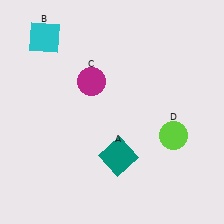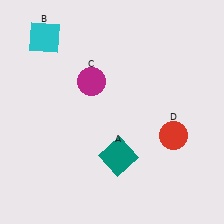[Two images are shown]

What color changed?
The circle (D) changed from lime in Image 1 to red in Image 2.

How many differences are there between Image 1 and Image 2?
There is 1 difference between the two images.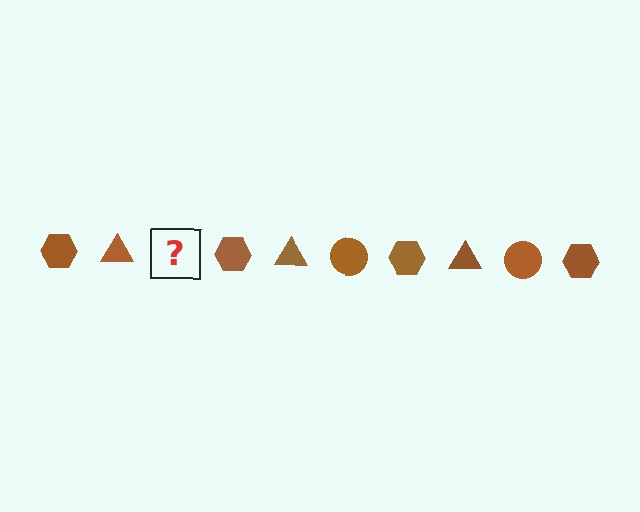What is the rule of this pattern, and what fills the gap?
The rule is that the pattern cycles through hexagon, triangle, circle shapes in brown. The gap should be filled with a brown circle.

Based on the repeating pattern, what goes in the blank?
The blank should be a brown circle.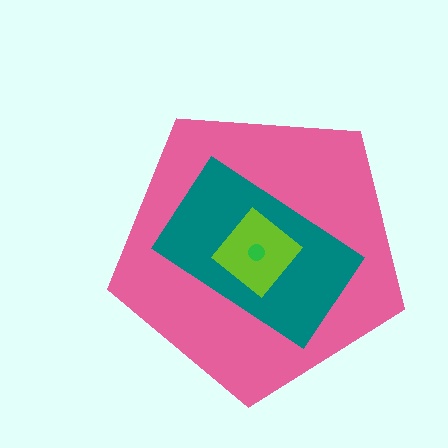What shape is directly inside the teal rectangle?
The lime diamond.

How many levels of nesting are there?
4.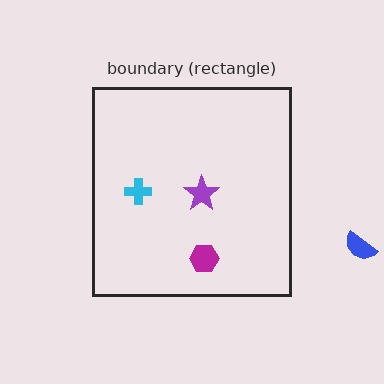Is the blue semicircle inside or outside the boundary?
Outside.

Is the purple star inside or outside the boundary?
Inside.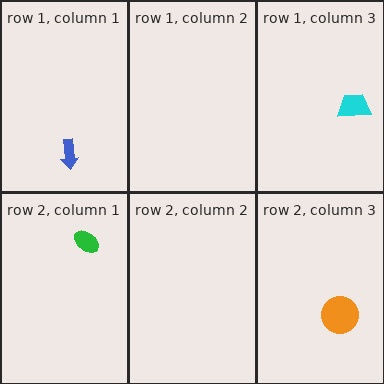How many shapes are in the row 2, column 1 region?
1.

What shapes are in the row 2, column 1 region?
The green ellipse.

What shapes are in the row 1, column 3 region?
The cyan trapezoid.